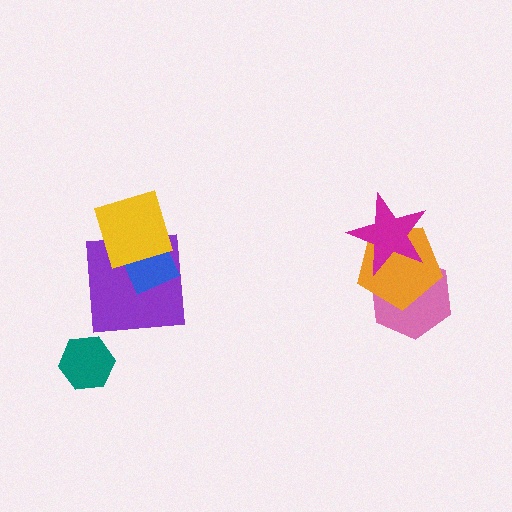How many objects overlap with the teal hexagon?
0 objects overlap with the teal hexagon.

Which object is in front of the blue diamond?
The yellow diamond is in front of the blue diamond.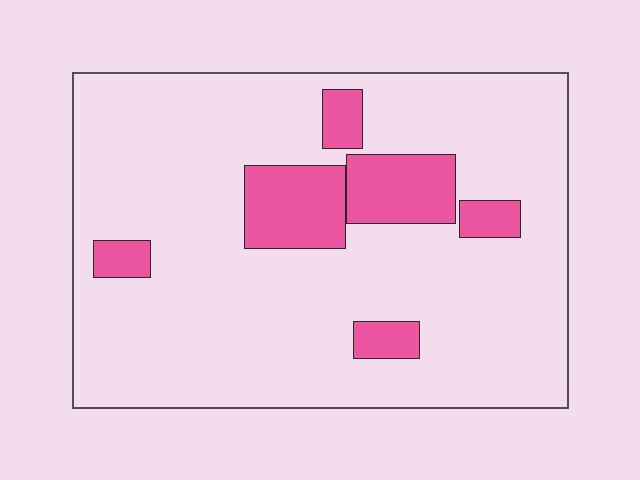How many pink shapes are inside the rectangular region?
6.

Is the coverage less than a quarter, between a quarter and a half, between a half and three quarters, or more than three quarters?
Less than a quarter.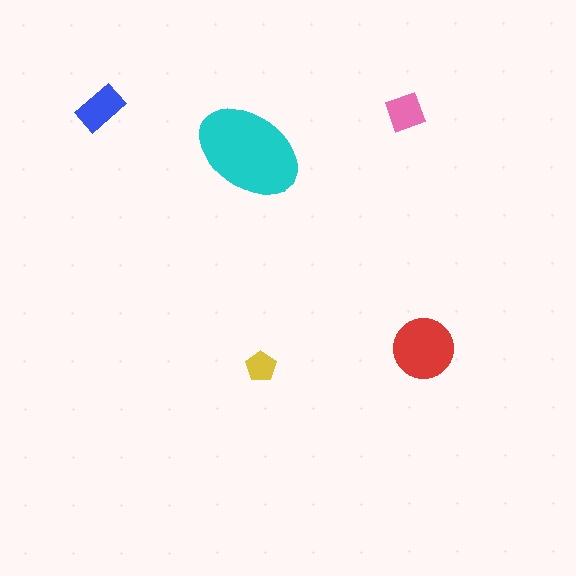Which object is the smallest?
The yellow pentagon.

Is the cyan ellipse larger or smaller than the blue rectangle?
Larger.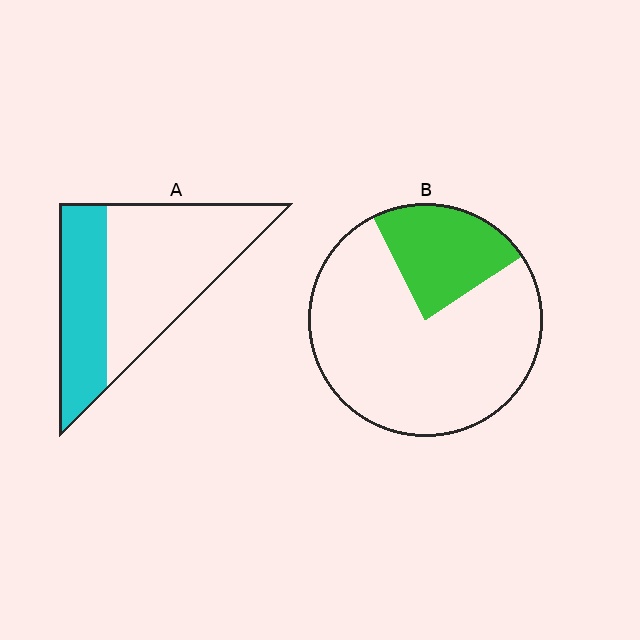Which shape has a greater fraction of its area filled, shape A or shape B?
Shape A.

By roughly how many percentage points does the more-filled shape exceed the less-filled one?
By roughly 15 percentage points (A over B).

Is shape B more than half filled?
No.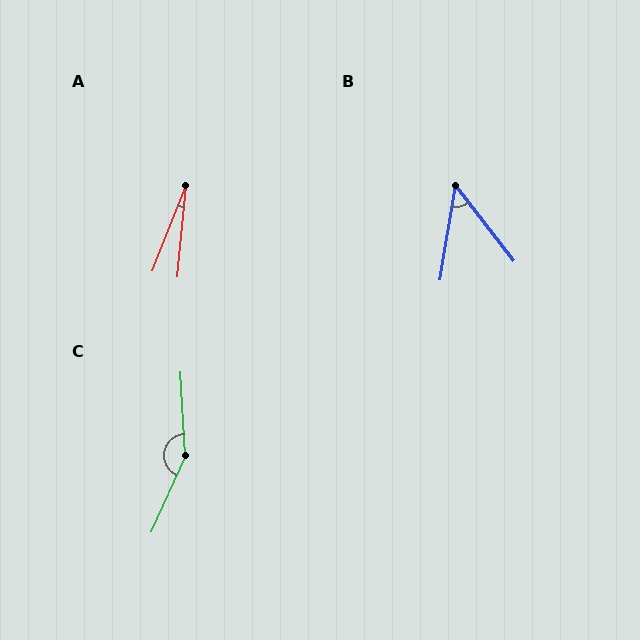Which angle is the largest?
C, at approximately 153 degrees.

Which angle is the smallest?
A, at approximately 17 degrees.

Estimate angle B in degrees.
Approximately 47 degrees.